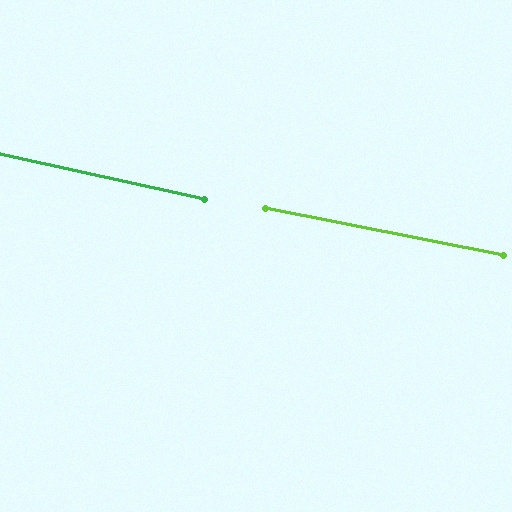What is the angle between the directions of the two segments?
Approximately 1 degree.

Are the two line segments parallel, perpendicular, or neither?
Parallel — their directions differ by only 1.1°.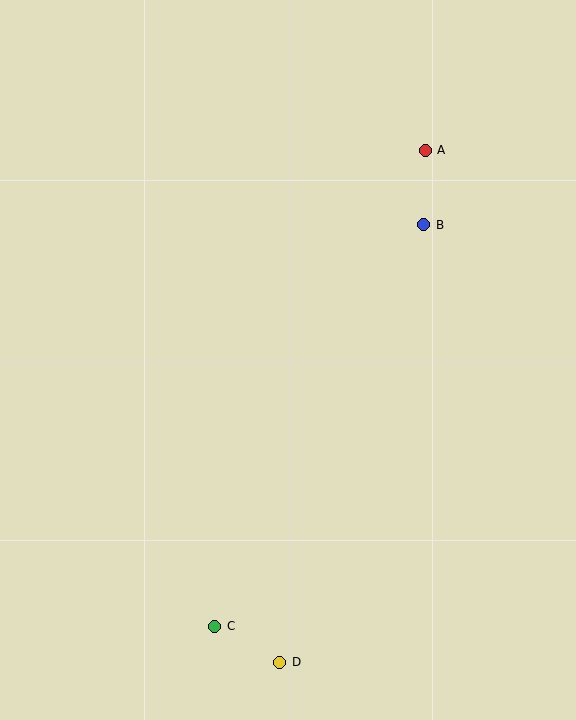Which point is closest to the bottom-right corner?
Point D is closest to the bottom-right corner.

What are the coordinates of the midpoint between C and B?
The midpoint between C and B is at (319, 426).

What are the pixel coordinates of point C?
Point C is at (215, 626).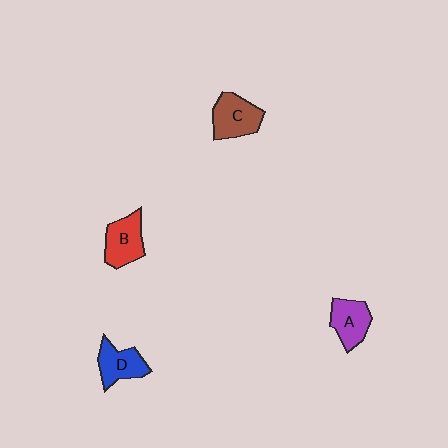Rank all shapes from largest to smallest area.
From largest to smallest: C (brown), B (red), D (blue), A (purple).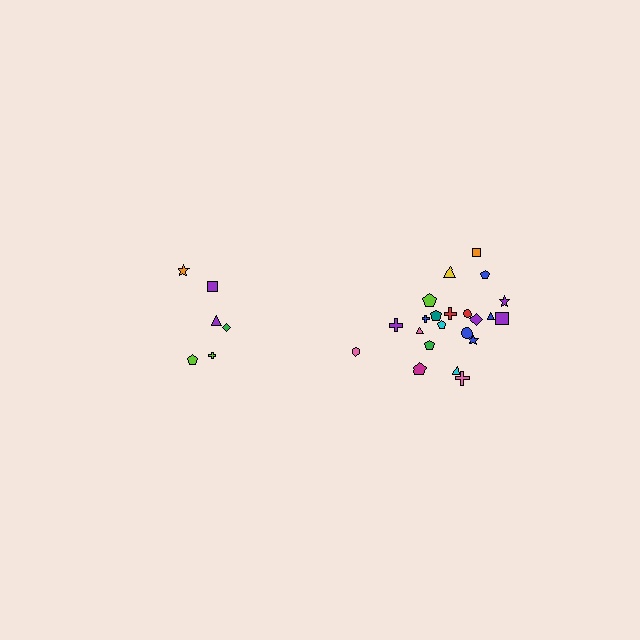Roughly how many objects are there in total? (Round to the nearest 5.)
Roughly 30 objects in total.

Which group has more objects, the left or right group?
The right group.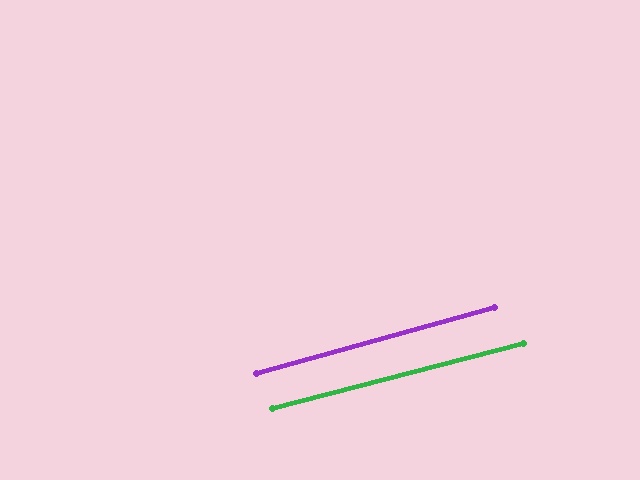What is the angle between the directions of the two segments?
Approximately 1 degree.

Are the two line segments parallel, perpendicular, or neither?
Parallel — their directions differ by only 0.9°.